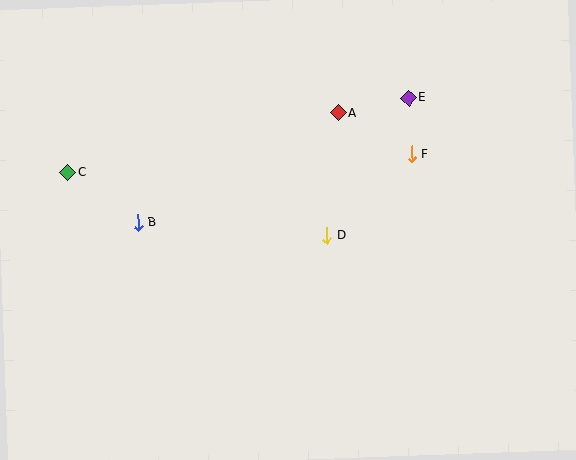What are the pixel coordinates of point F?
Point F is at (412, 154).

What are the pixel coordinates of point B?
Point B is at (138, 223).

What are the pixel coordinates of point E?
Point E is at (408, 98).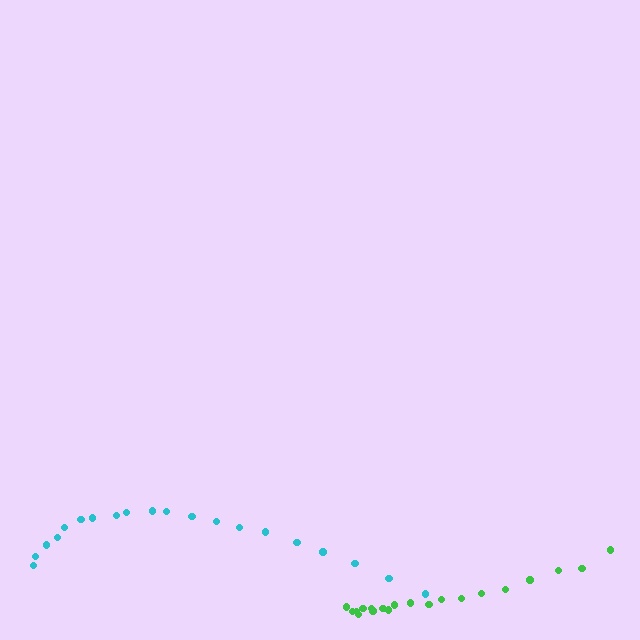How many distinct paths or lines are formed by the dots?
There are 2 distinct paths.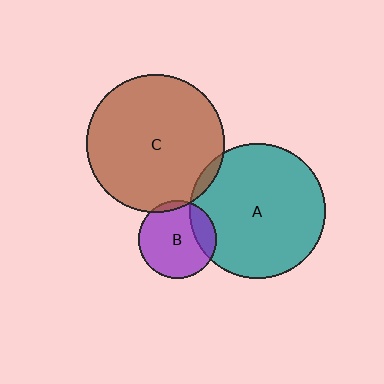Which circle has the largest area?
Circle C (brown).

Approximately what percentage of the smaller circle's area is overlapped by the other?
Approximately 5%.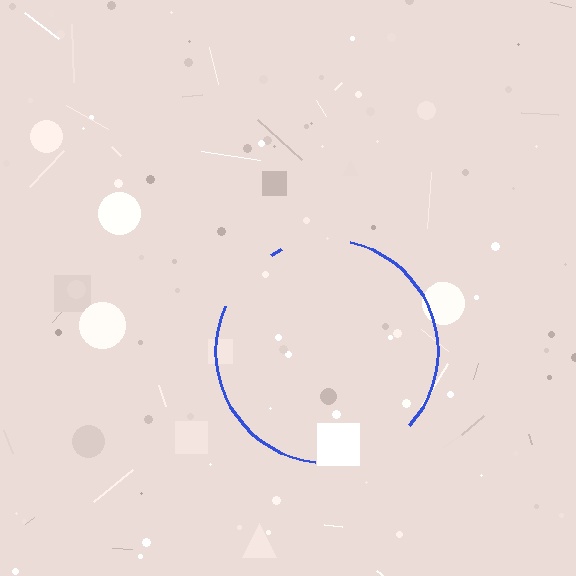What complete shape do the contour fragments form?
The contour fragments form a circle.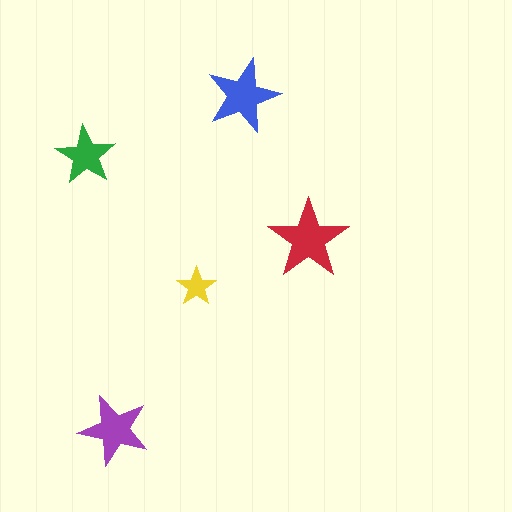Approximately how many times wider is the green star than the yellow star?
About 1.5 times wider.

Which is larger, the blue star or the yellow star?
The blue one.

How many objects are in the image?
There are 5 objects in the image.